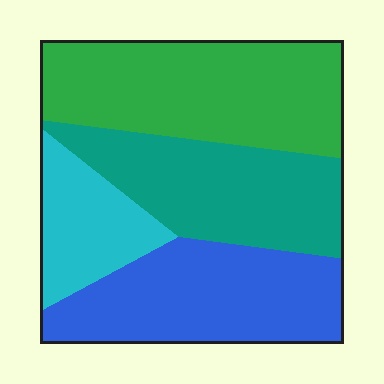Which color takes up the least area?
Cyan, at roughly 15%.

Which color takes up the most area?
Green, at roughly 35%.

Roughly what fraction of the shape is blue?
Blue takes up between a quarter and a half of the shape.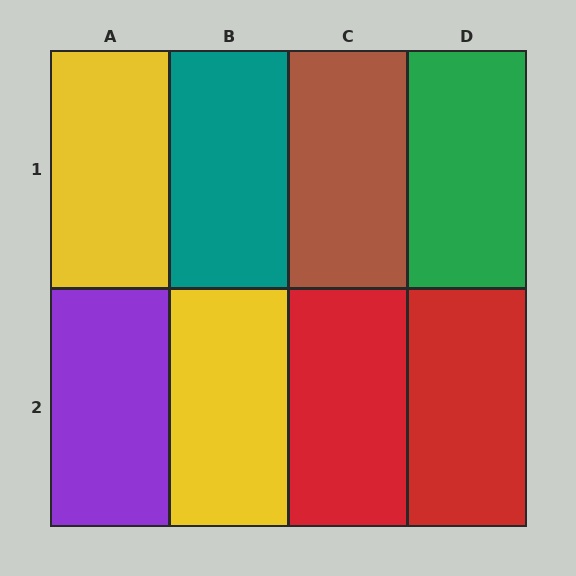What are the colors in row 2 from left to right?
Purple, yellow, red, red.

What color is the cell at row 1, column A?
Yellow.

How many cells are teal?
1 cell is teal.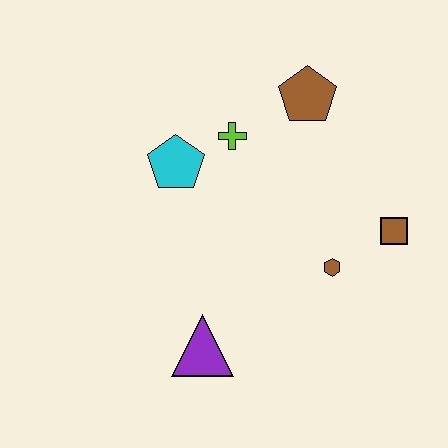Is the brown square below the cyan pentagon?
Yes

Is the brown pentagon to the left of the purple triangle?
No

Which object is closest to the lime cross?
The cyan pentagon is closest to the lime cross.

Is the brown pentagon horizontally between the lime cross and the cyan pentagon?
No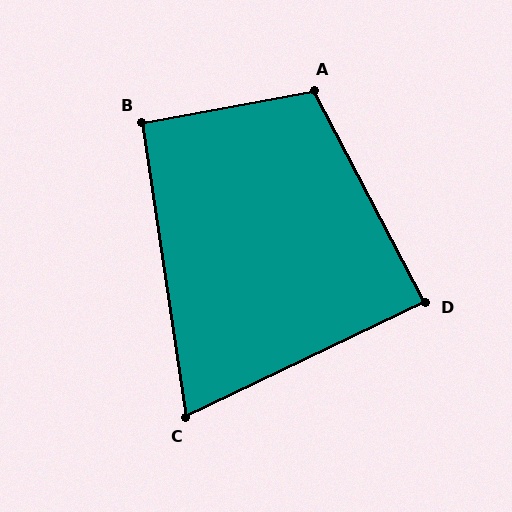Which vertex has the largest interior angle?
A, at approximately 107 degrees.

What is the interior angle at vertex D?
Approximately 88 degrees (approximately right).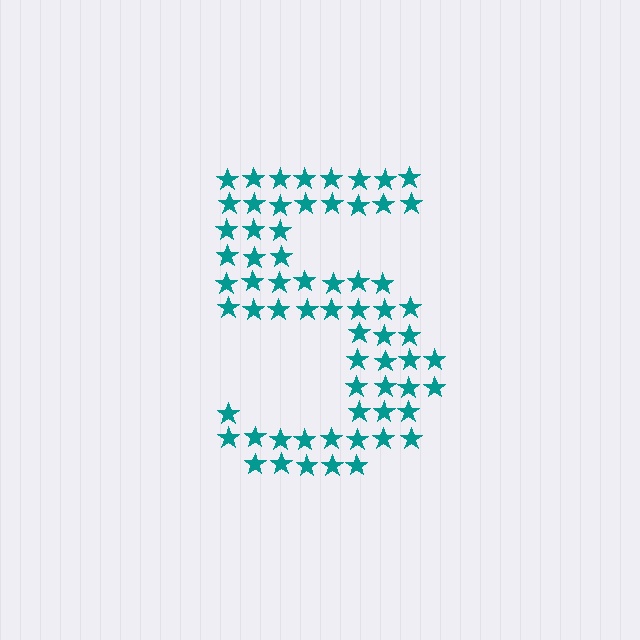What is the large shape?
The large shape is the digit 5.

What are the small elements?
The small elements are stars.